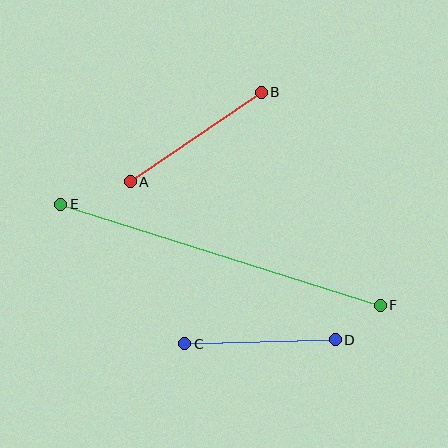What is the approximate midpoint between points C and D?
The midpoint is at approximately (260, 342) pixels.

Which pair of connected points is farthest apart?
Points E and F are farthest apart.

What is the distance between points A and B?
The distance is approximately 159 pixels.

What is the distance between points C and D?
The distance is approximately 151 pixels.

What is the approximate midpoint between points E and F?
The midpoint is at approximately (221, 255) pixels.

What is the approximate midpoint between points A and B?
The midpoint is at approximately (196, 137) pixels.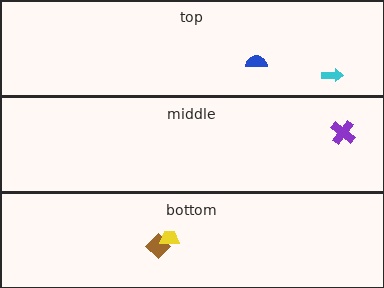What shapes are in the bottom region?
The brown diamond, the yellow trapezoid.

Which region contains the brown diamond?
The bottom region.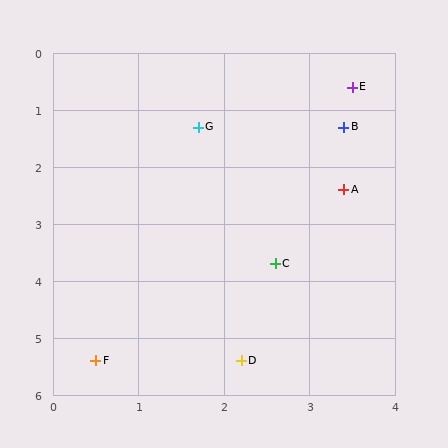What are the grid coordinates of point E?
Point E is at approximately (3.5, 0.6).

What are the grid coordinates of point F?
Point F is at approximately (0.5, 5.4).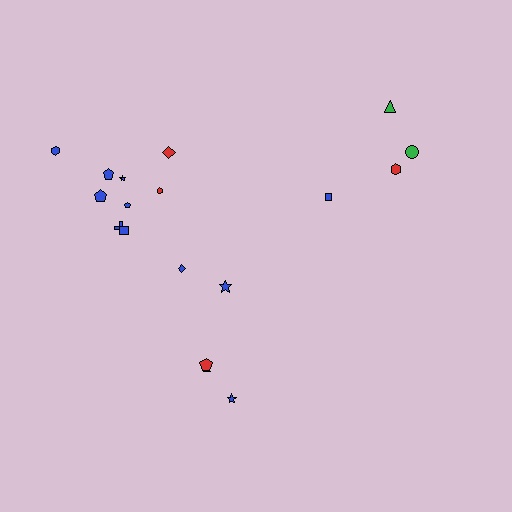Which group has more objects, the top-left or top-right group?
The top-left group.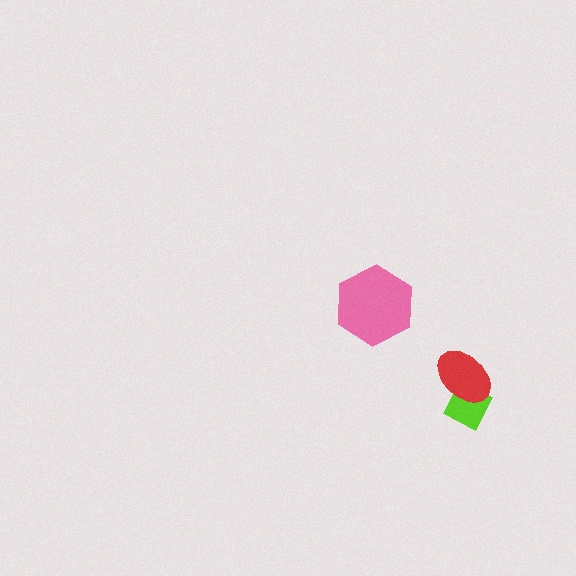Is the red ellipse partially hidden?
No, no other shape covers it.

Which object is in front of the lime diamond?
The red ellipse is in front of the lime diamond.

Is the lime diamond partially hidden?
Yes, it is partially covered by another shape.